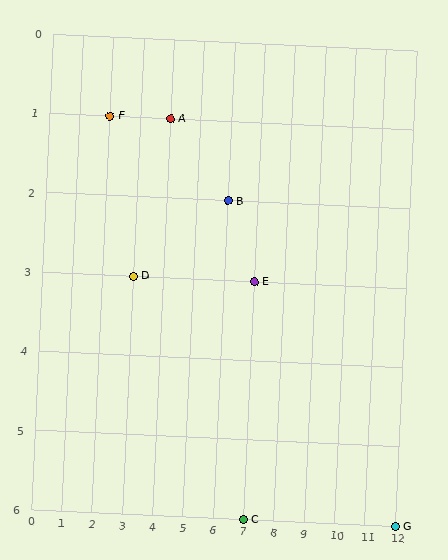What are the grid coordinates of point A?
Point A is at grid coordinates (4, 1).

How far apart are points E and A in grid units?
Points E and A are 3 columns and 2 rows apart (about 3.6 grid units diagonally).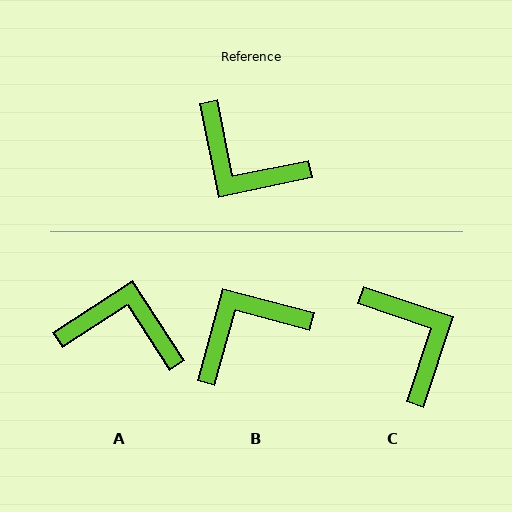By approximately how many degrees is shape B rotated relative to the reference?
Approximately 117 degrees clockwise.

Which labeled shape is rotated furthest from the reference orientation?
A, about 159 degrees away.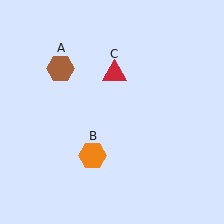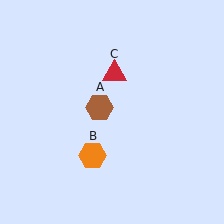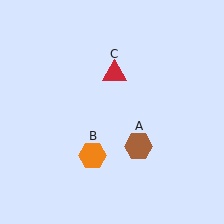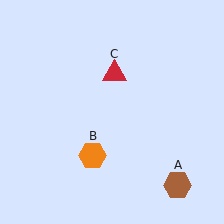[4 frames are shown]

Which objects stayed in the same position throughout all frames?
Orange hexagon (object B) and red triangle (object C) remained stationary.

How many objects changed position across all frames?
1 object changed position: brown hexagon (object A).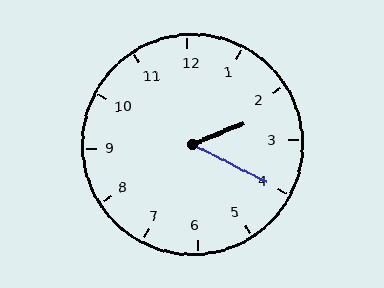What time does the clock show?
2:20.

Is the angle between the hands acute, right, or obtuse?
It is acute.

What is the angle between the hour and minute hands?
Approximately 50 degrees.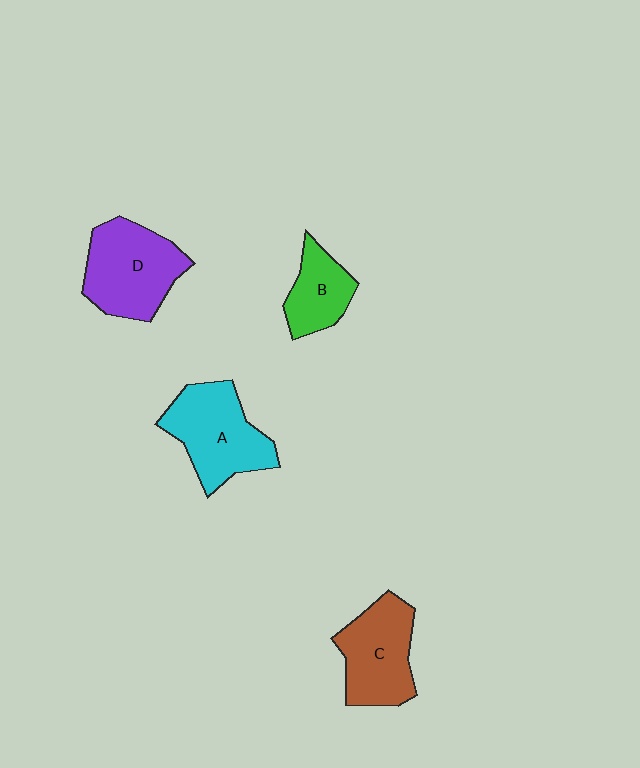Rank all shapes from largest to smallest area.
From largest to smallest: D (purple), A (cyan), C (brown), B (green).